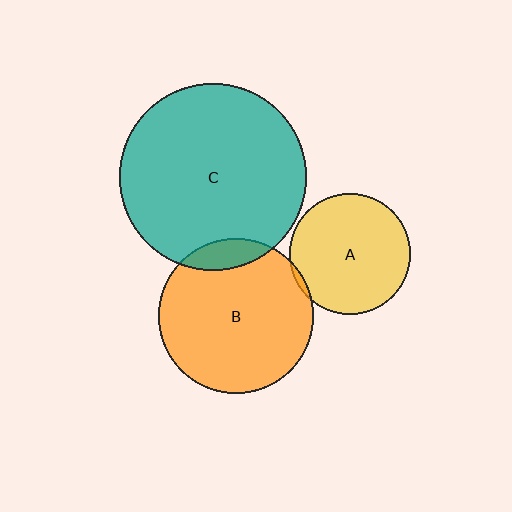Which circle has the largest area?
Circle C (teal).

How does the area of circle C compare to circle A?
Approximately 2.4 times.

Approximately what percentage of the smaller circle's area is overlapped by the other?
Approximately 5%.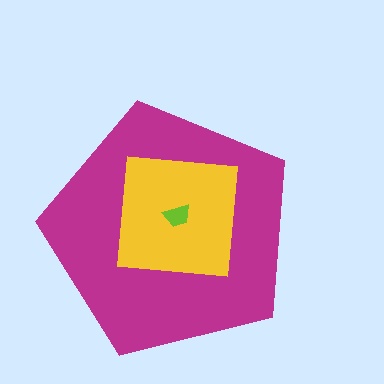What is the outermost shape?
The magenta pentagon.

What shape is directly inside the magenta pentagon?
The yellow square.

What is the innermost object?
The lime trapezoid.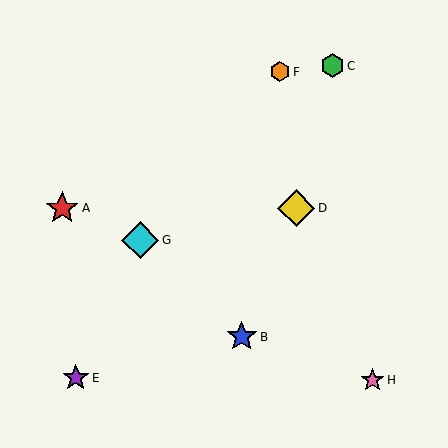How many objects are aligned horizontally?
2 objects (A, D) are aligned horizontally.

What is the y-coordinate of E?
Object E is at y≈378.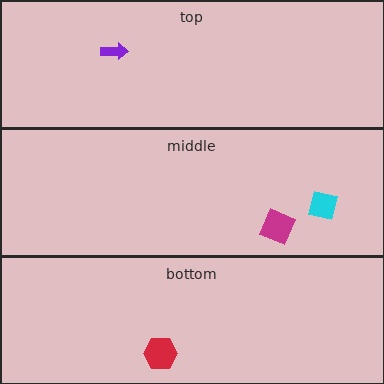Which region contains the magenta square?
The middle region.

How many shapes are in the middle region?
2.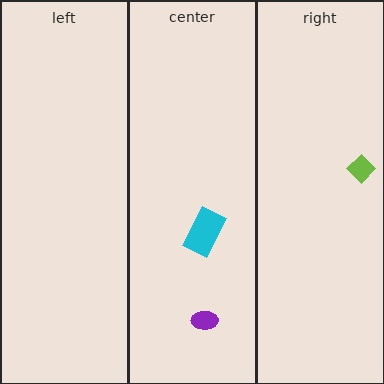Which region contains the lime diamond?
The right region.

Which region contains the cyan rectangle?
The center region.